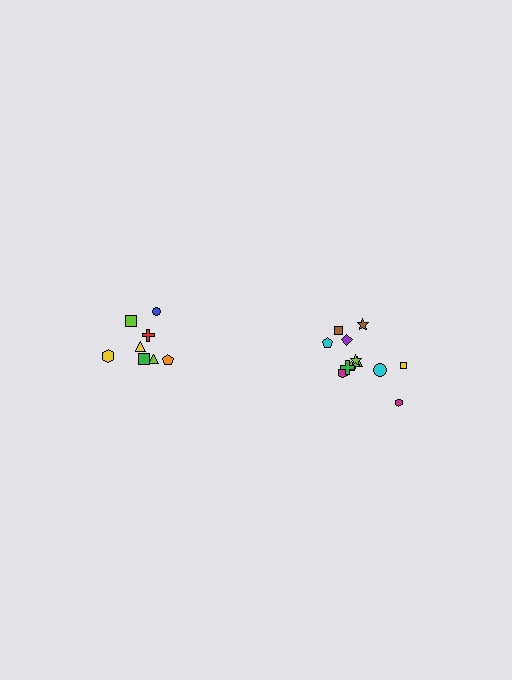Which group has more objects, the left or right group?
The right group.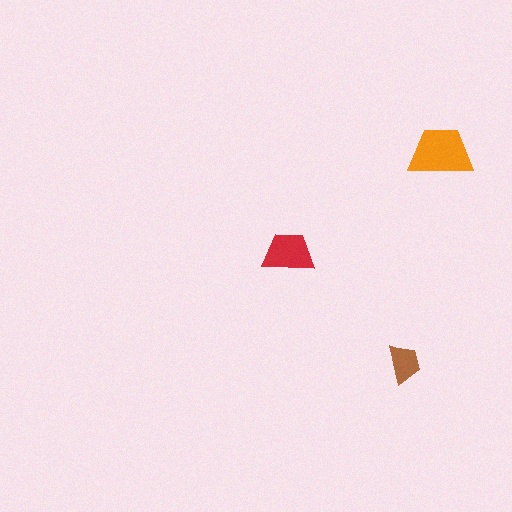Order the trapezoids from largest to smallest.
the orange one, the red one, the brown one.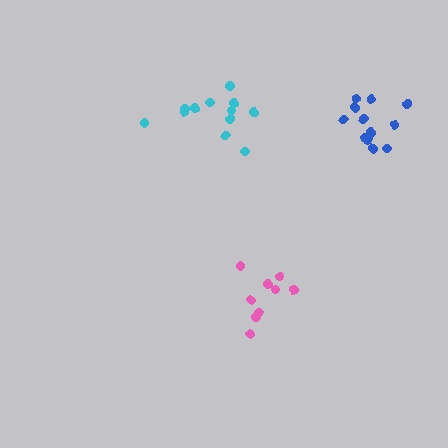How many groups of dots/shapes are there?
There are 3 groups.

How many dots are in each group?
Group 1: 12 dots, Group 2: 13 dots, Group 3: 9 dots (34 total).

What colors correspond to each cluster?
The clusters are colored: cyan, blue, pink.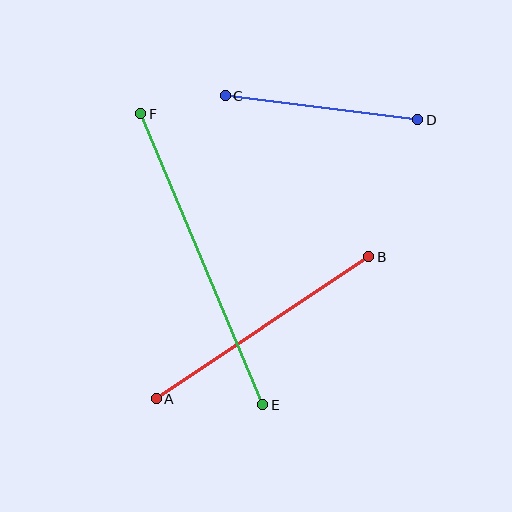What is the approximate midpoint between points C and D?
The midpoint is at approximately (321, 108) pixels.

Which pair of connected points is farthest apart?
Points E and F are farthest apart.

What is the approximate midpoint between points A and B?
The midpoint is at approximately (262, 328) pixels.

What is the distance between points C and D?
The distance is approximately 194 pixels.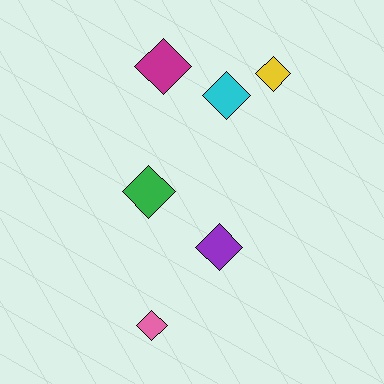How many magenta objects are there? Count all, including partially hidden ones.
There is 1 magenta object.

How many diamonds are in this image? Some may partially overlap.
There are 6 diamonds.